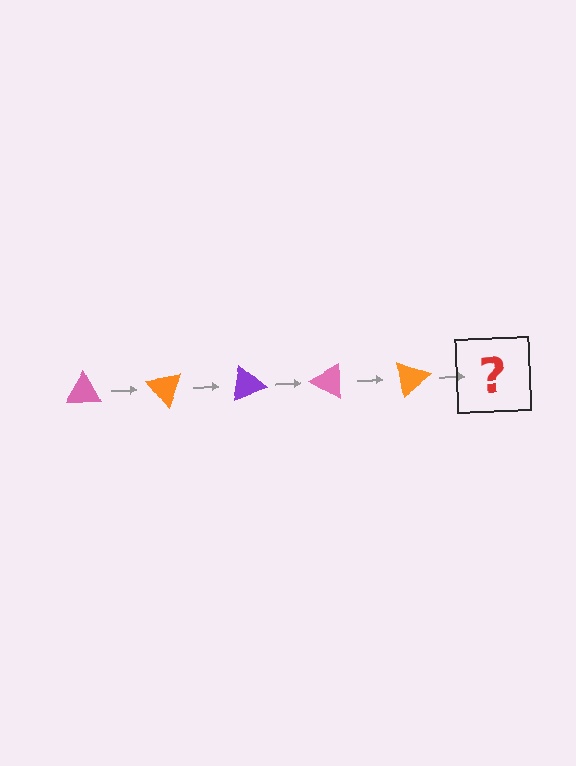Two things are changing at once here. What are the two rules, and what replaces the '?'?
The two rules are that it rotates 50 degrees each step and the color cycles through pink, orange, and purple. The '?' should be a purple triangle, rotated 250 degrees from the start.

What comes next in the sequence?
The next element should be a purple triangle, rotated 250 degrees from the start.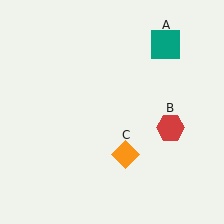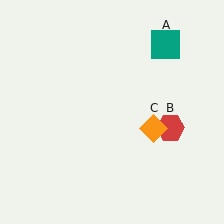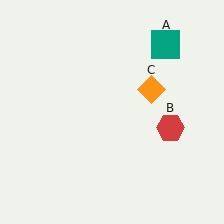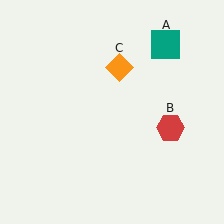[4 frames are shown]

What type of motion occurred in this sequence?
The orange diamond (object C) rotated counterclockwise around the center of the scene.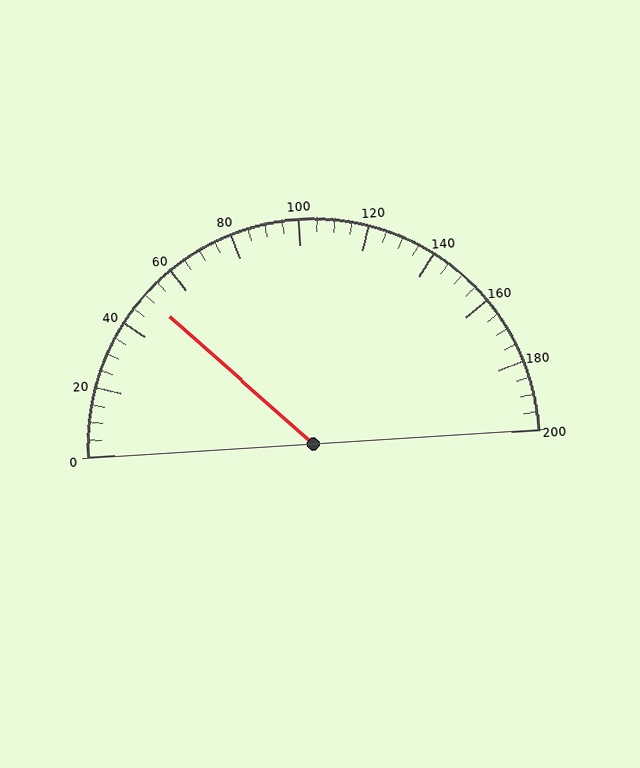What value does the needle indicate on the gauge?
The needle indicates approximately 50.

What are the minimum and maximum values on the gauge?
The gauge ranges from 0 to 200.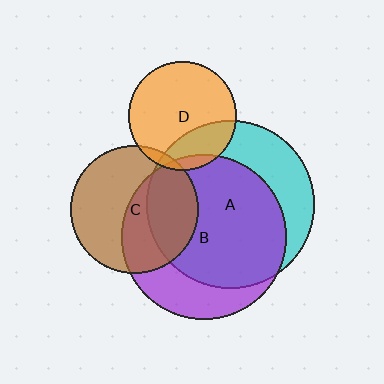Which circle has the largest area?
Circle A (cyan).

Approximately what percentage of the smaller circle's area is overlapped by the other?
Approximately 50%.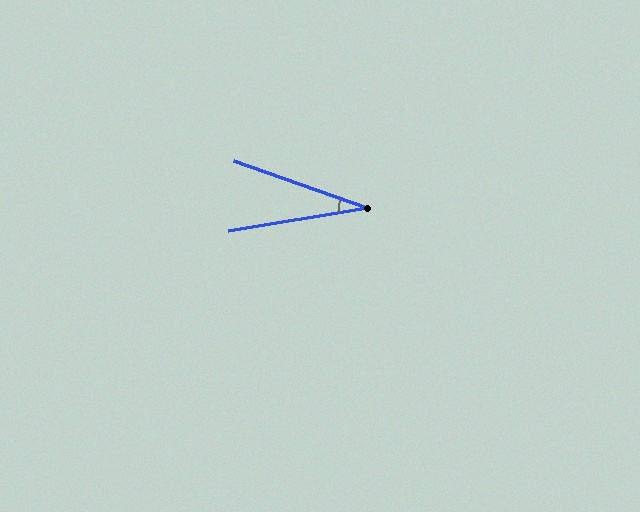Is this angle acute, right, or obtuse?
It is acute.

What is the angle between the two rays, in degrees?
Approximately 29 degrees.